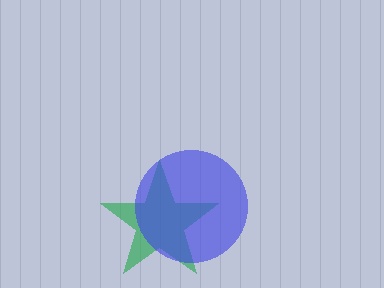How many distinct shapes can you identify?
There are 2 distinct shapes: a green star, a blue circle.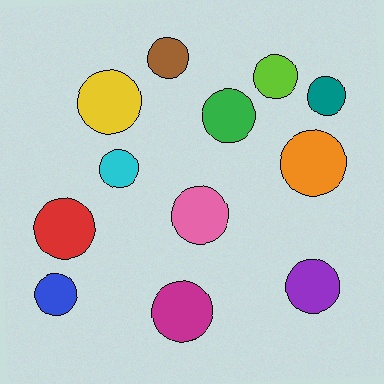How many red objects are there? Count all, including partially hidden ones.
There is 1 red object.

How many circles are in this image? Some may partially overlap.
There are 12 circles.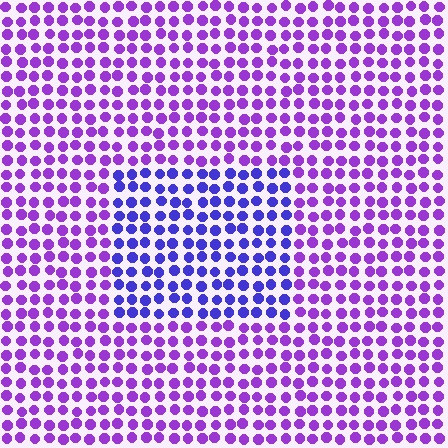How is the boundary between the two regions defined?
The boundary is defined purely by a slight shift in hue (about 35 degrees). Spacing, size, and orientation are identical on both sides.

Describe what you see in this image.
The image is filled with small purple elements in a uniform arrangement. A rectangle-shaped region is visible where the elements are tinted to a slightly different hue, forming a subtle color boundary.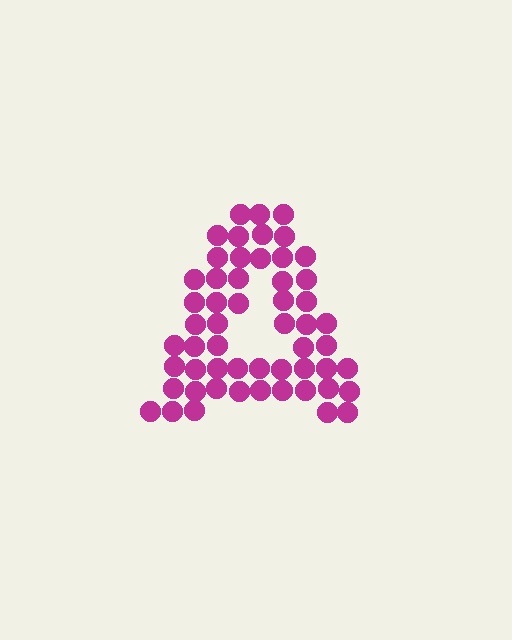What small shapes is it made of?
It is made of small circles.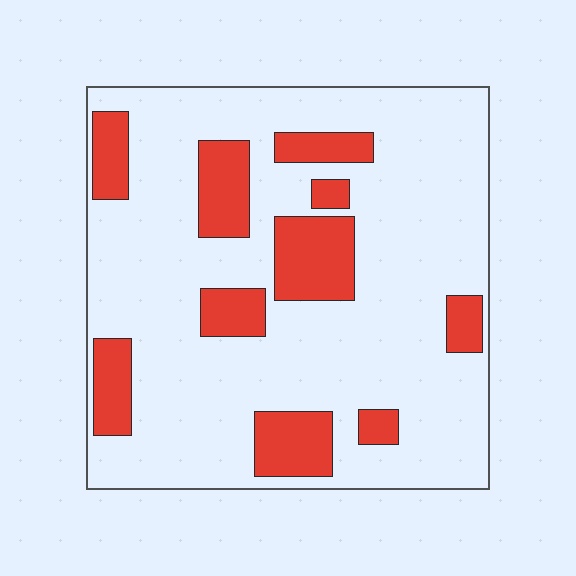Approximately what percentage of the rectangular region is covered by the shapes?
Approximately 20%.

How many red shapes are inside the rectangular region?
10.